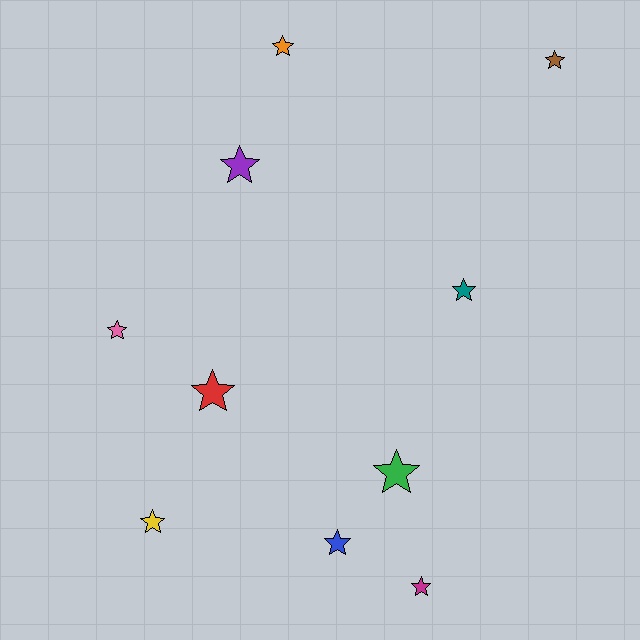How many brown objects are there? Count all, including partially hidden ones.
There is 1 brown object.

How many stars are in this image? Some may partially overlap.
There are 10 stars.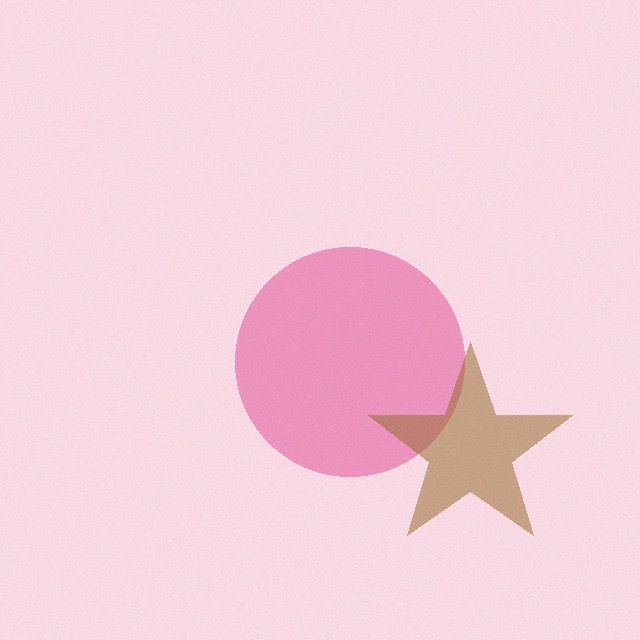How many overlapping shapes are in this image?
There are 2 overlapping shapes in the image.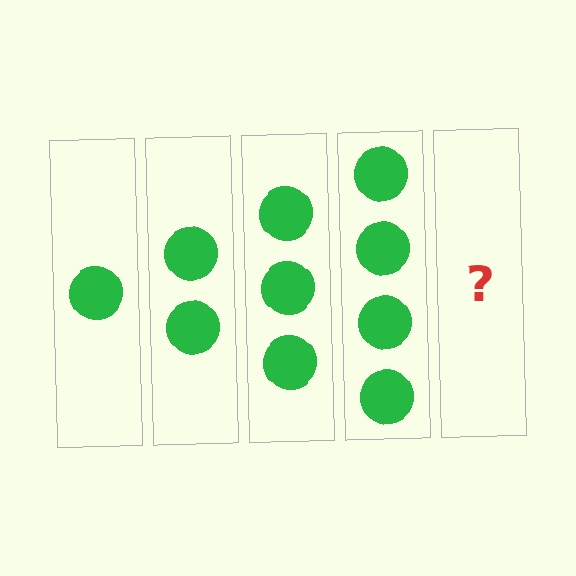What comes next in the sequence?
The next element should be 5 circles.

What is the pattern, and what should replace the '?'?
The pattern is that each step adds one more circle. The '?' should be 5 circles.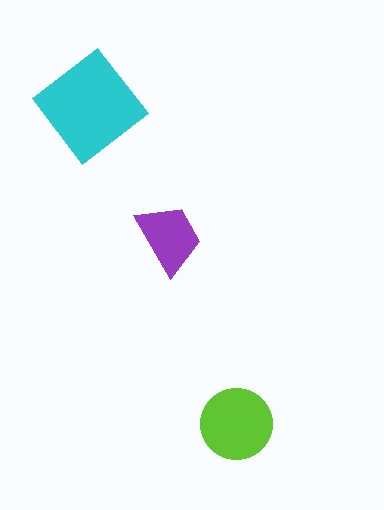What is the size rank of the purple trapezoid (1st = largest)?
3rd.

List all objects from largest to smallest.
The cyan diamond, the lime circle, the purple trapezoid.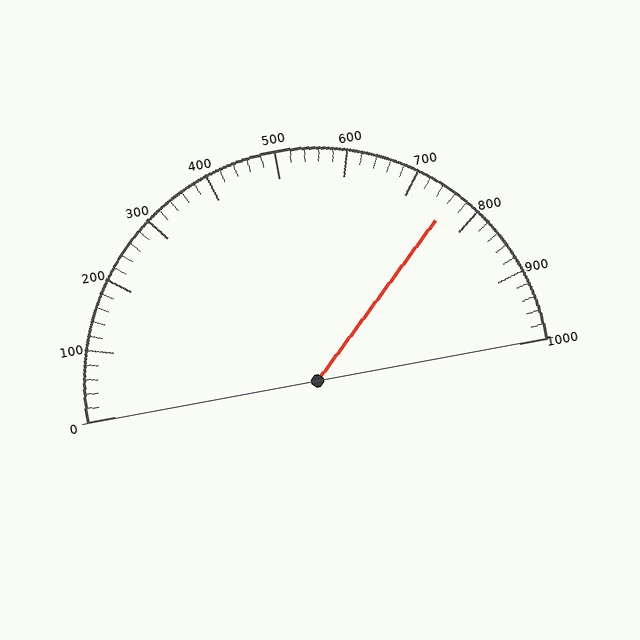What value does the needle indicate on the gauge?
The needle indicates approximately 760.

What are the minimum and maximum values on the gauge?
The gauge ranges from 0 to 1000.